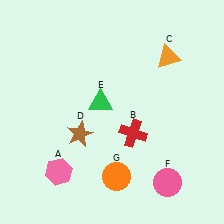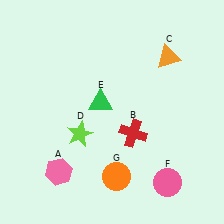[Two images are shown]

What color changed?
The star (D) changed from brown in Image 1 to lime in Image 2.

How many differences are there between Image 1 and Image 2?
There is 1 difference between the two images.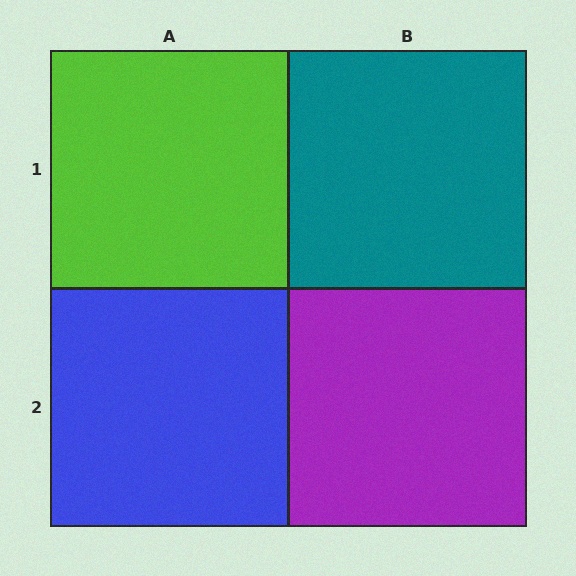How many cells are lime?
1 cell is lime.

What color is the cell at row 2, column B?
Purple.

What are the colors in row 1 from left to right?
Lime, teal.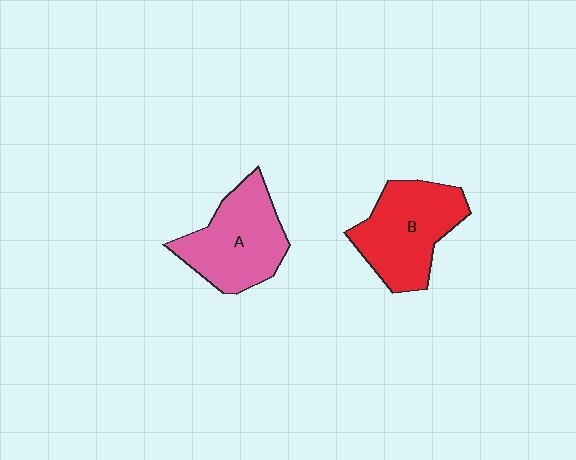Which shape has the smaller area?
Shape A (pink).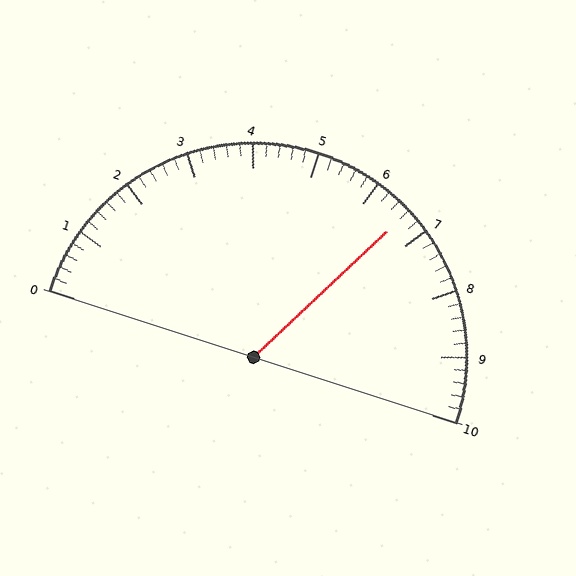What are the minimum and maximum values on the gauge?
The gauge ranges from 0 to 10.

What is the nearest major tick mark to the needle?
The nearest major tick mark is 7.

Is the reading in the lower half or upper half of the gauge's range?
The reading is in the upper half of the range (0 to 10).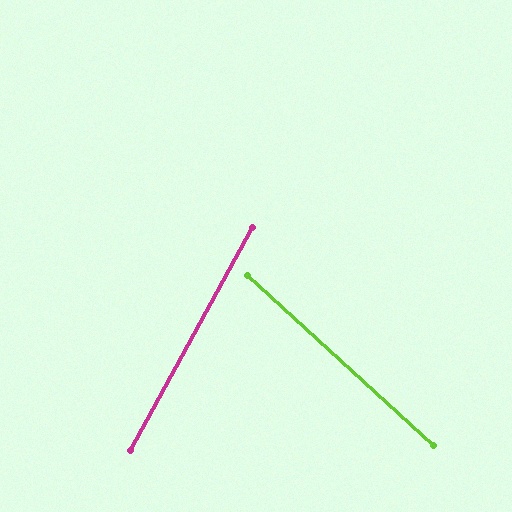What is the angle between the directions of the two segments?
Approximately 76 degrees.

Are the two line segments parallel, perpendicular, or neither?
Neither parallel nor perpendicular — they differ by about 76°.